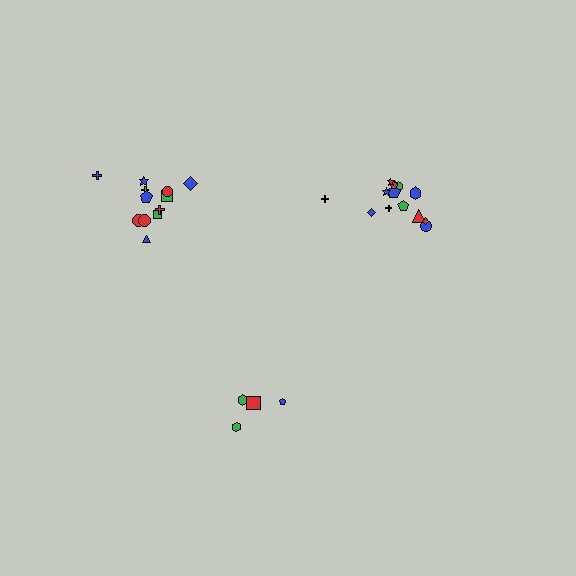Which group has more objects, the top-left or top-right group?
The top-right group.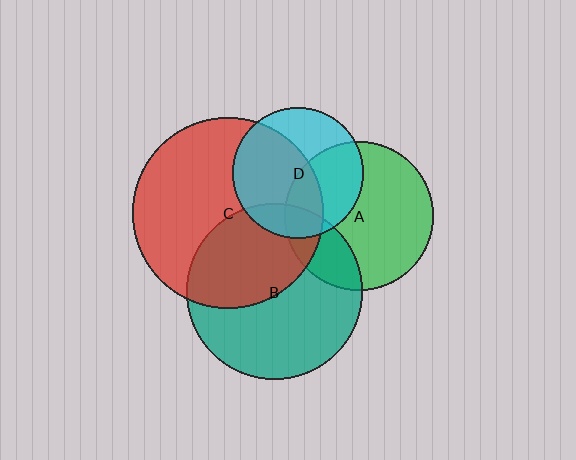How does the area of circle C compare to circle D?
Approximately 2.1 times.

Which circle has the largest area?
Circle C (red).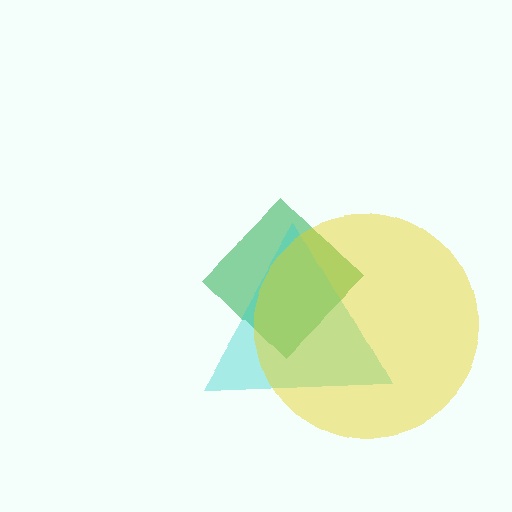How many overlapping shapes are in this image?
There are 3 overlapping shapes in the image.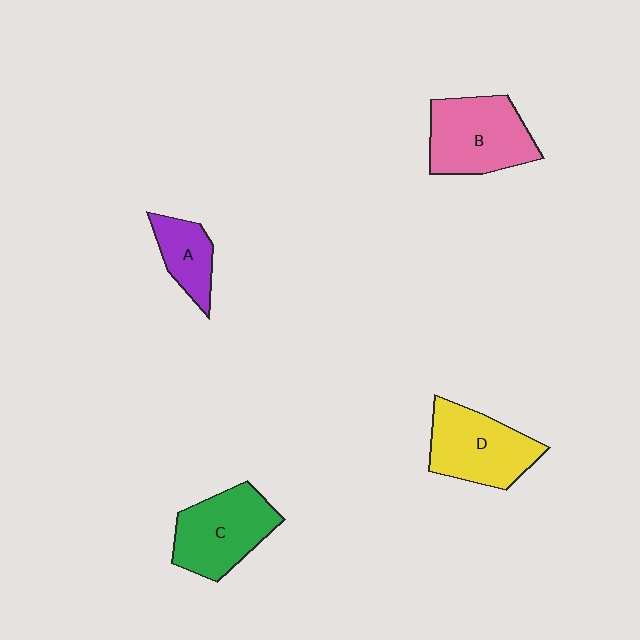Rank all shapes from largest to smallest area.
From largest to smallest: B (pink), D (yellow), C (green), A (purple).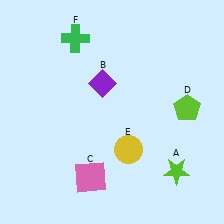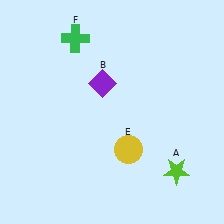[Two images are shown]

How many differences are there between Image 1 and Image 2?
There are 2 differences between the two images.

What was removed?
The lime pentagon (D), the pink square (C) were removed in Image 2.